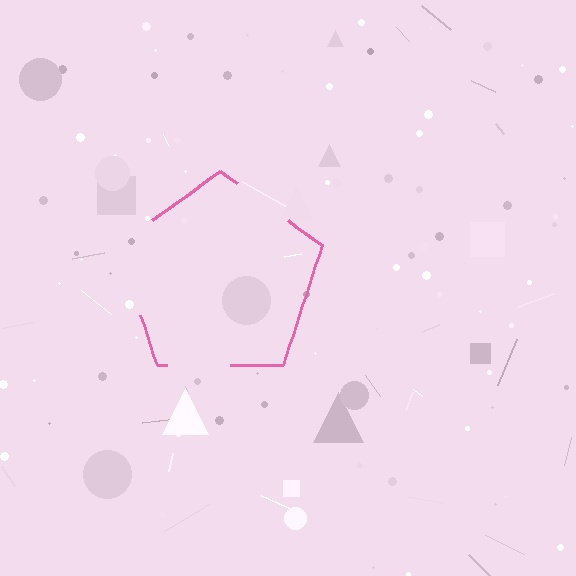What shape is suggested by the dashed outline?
The dashed outline suggests a pentagon.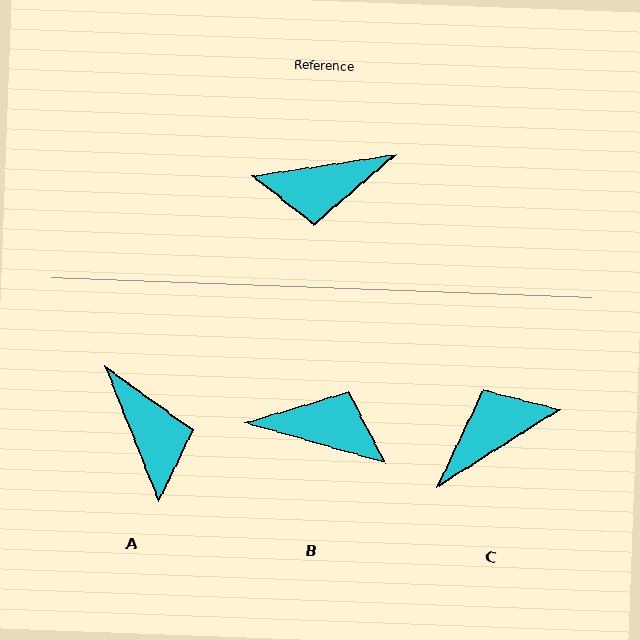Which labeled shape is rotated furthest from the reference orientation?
C, about 156 degrees away.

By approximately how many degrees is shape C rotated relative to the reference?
Approximately 156 degrees clockwise.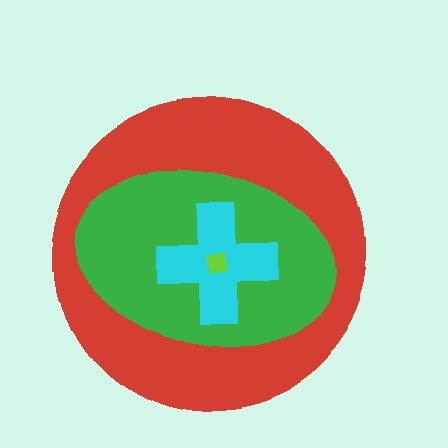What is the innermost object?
The lime square.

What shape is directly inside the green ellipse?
The cyan cross.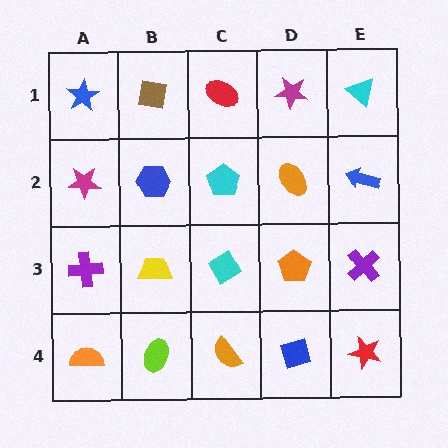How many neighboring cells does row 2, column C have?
4.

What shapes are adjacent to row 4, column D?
An orange pentagon (row 3, column D), an orange semicircle (row 4, column C), a red star (row 4, column E).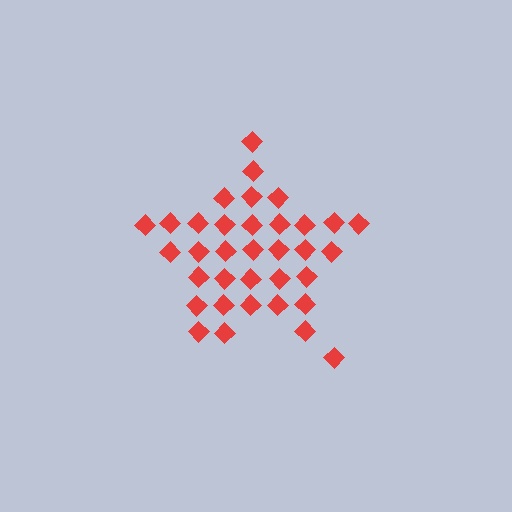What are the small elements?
The small elements are diamonds.